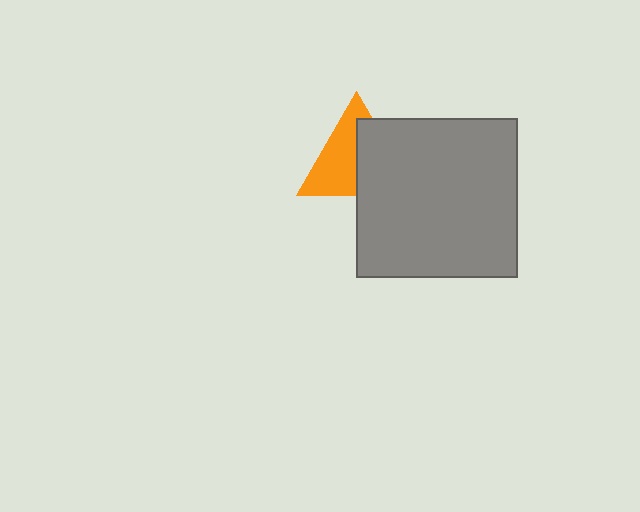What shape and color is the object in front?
The object in front is a gray rectangle.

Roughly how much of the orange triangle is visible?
About half of it is visible (roughly 52%).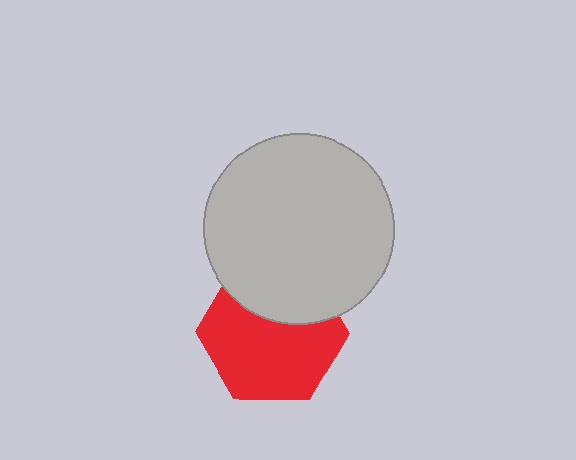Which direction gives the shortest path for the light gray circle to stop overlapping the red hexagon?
Moving up gives the shortest separation.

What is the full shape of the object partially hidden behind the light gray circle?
The partially hidden object is a red hexagon.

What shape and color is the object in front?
The object in front is a light gray circle.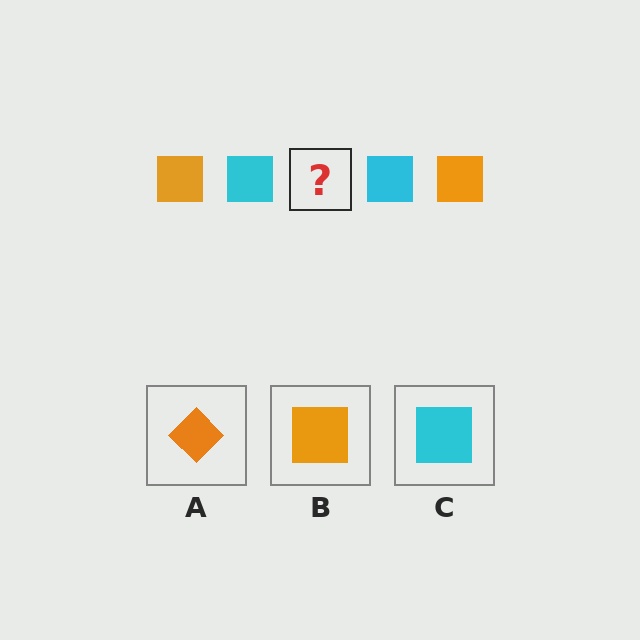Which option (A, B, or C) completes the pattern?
B.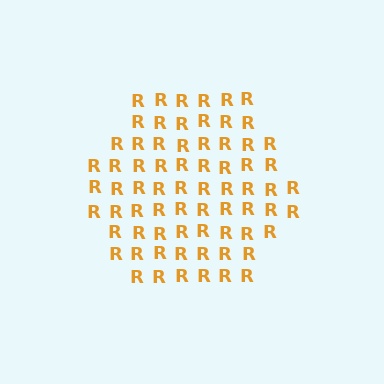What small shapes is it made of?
It is made of small letter R's.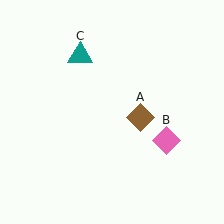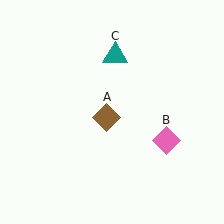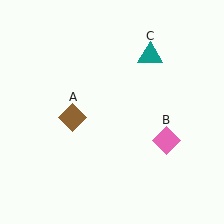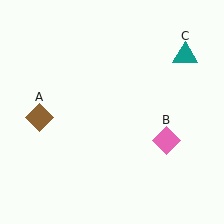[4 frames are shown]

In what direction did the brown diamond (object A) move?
The brown diamond (object A) moved left.